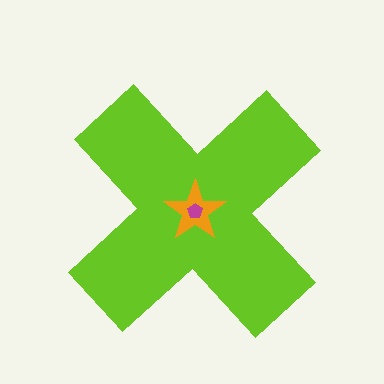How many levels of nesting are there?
3.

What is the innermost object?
The magenta pentagon.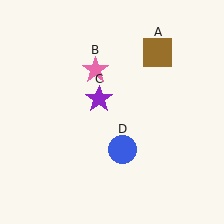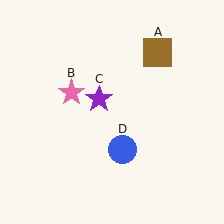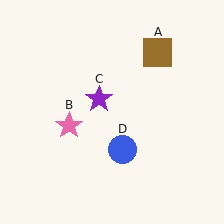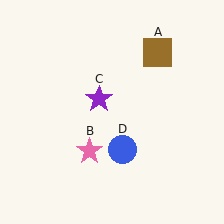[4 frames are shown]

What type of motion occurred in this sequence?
The pink star (object B) rotated counterclockwise around the center of the scene.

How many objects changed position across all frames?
1 object changed position: pink star (object B).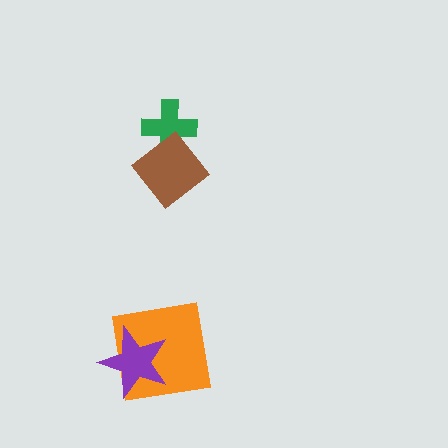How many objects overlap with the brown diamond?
1 object overlaps with the brown diamond.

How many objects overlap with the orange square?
1 object overlaps with the orange square.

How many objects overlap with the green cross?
1 object overlaps with the green cross.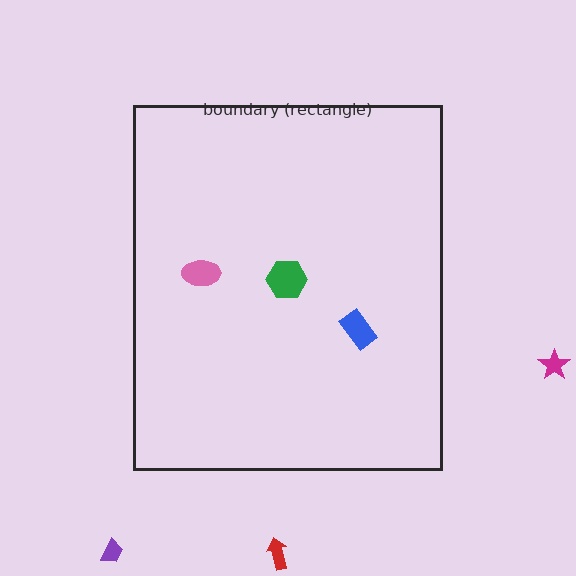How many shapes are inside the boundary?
3 inside, 3 outside.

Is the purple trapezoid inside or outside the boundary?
Outside.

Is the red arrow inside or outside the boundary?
Outside.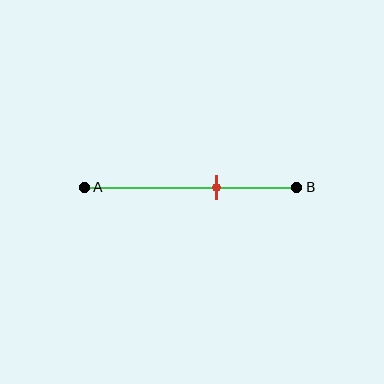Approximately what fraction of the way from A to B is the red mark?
The red mark is approximately 60% of the way from A to B.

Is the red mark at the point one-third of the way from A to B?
No, the mark is at about 60% from A, not at the 33% one-third point.